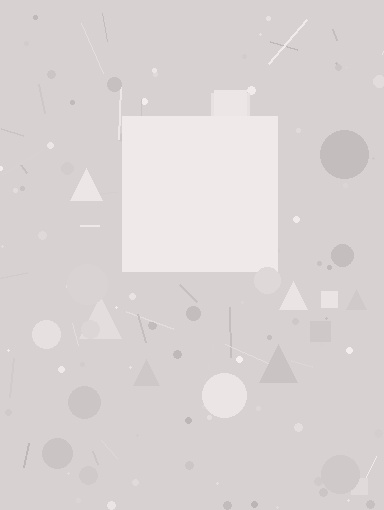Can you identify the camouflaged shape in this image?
The camouflaged shape is a square.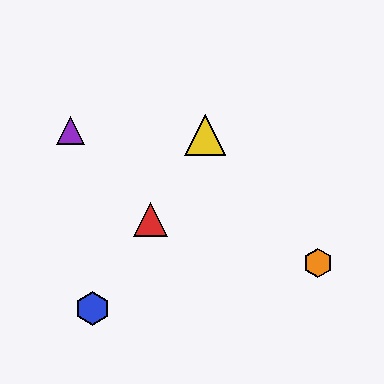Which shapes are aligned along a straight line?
The red triangle, the blue hexagon, the green triangle, the yellow triangle are aligned along a straight line.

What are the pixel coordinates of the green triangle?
The green triangle is at (208, 132).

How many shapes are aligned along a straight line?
4 shapes (the red triangle, the blue hexagon, the green triangle, the yellow triangle) are aligned along a straight line.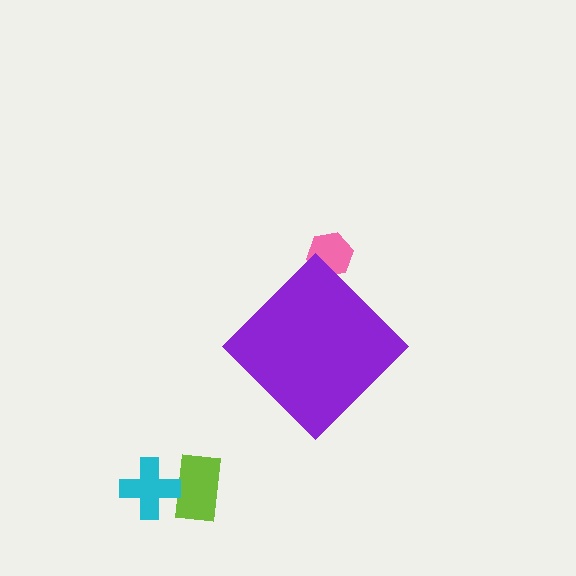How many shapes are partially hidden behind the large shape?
1 shape is partially hidden.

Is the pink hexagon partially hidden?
Yes, the pink hexagon is partially hidden behind the purple diamond.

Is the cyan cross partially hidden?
No, the cyan cross is fully visible.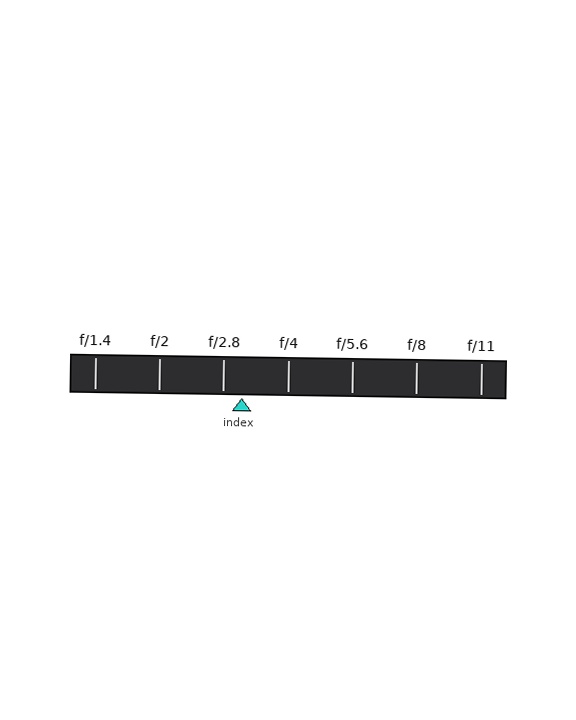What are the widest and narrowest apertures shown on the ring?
The widest aperture shown is f/1.4 and the narrowest is f/11.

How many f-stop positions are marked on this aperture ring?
There are 7 f-stop positions marked.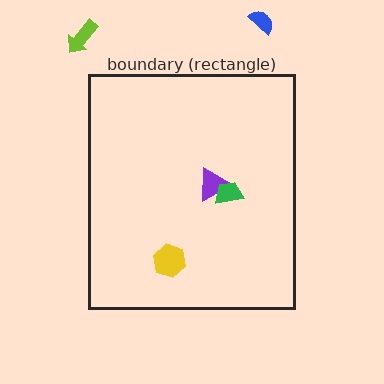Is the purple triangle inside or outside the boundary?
Inside.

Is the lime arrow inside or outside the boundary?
Outside.